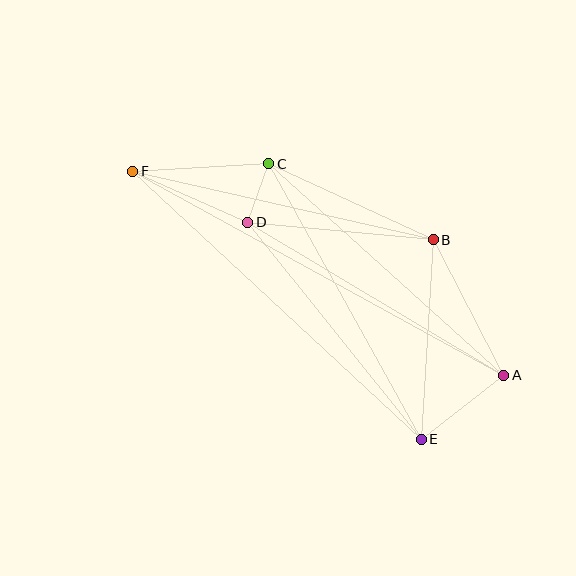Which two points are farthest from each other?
Points A and F are farthest from each other.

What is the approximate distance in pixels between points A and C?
The distance between A and C is approximately 316 pixels.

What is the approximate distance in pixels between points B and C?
The distance between B and C is approximately 181 pixels.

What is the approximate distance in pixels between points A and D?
The distance between A and D is approximately 298 pixels.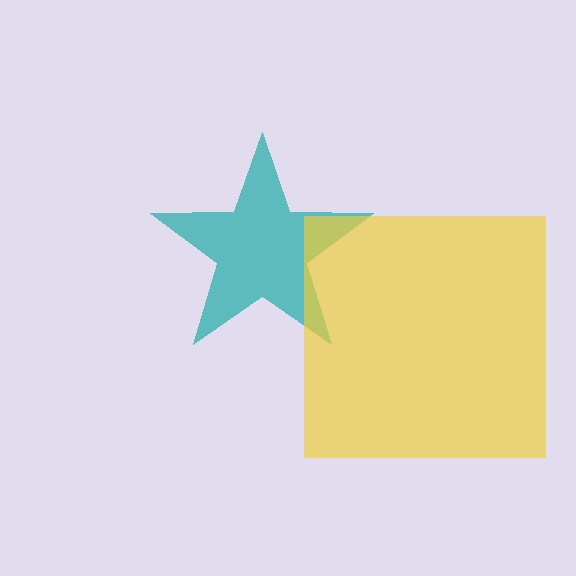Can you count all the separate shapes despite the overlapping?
Yes, there are 2 separate shapes.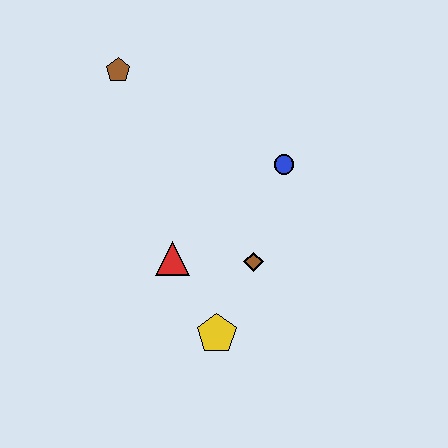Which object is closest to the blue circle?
The brown diamond is closest to the blue circle.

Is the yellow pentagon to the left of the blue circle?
Yes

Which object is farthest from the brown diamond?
The brown pentagon is farthest from the brown diamond.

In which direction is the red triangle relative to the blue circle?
The red triangle is to the left of the blue circle.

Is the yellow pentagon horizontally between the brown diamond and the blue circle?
No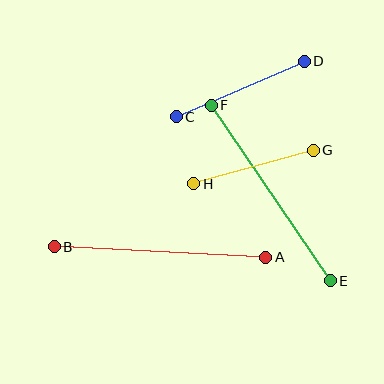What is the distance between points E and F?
The distance is approximately 212 pixels.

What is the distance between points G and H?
The distance is approximately 124 pixels.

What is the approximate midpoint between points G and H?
The midpoint is at approximately (254, 167) pixels.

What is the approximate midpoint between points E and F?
The midpoint is at approximately (271, 193) pixels.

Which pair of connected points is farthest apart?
Points E and F are farthest apart.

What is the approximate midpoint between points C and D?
The midpoint is at approximately (240, 89) pixels.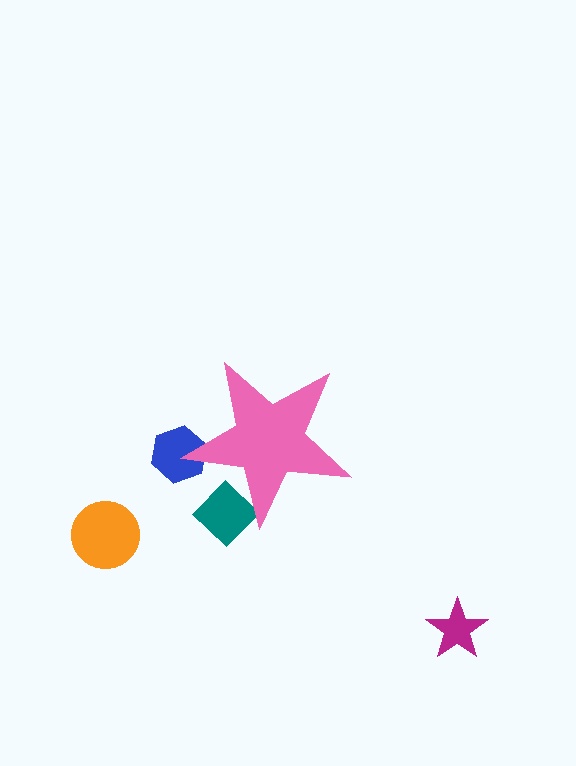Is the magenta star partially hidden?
No, the magenta star is fully visible.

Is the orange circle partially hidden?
No, the orange circle is fully visible.